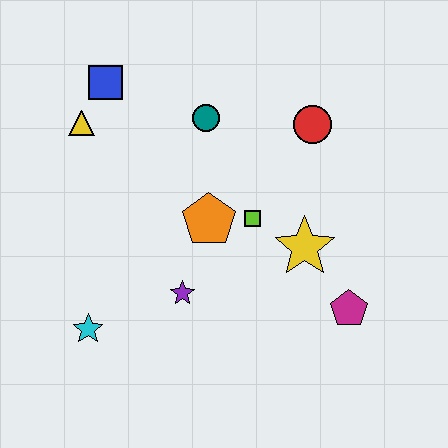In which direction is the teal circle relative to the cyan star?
The teal circle is above the cyan star.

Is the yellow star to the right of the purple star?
Yes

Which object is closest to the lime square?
The orange pentagon is closest to the lime square.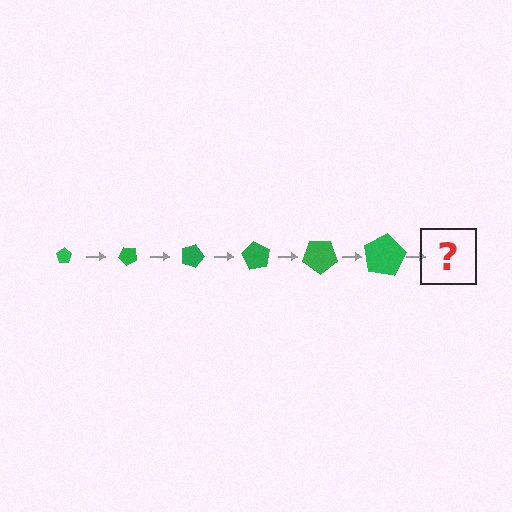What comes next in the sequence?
The next element should be a pentagon, larger than the previous one and rotated 270 degrees from the start.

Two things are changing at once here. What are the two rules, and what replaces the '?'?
The two rules are that the pentagon grows larger each step and it rotates 45 degrees each step. The '?' should be a pentagon, larger than the previous one and rotated 270 degrees from the start.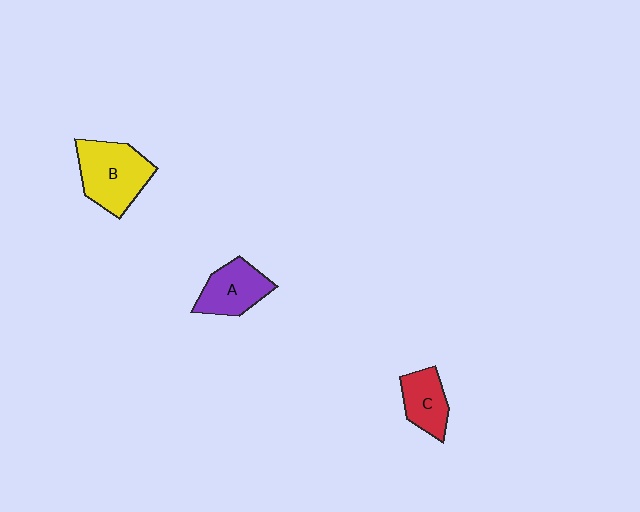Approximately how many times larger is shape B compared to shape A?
Approximately 1.4 times.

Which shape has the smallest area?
Shape C (red).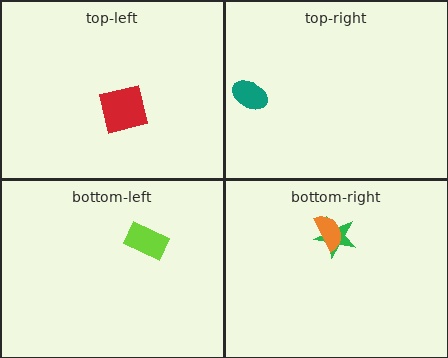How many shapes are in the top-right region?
1.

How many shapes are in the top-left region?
1.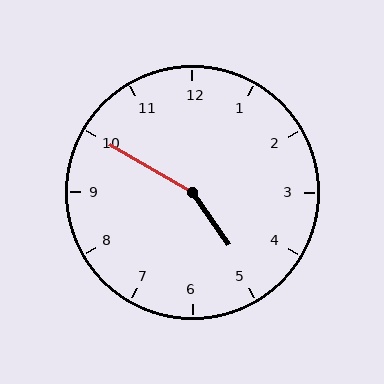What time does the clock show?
4:50.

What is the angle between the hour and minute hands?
Approximately 155 degrees.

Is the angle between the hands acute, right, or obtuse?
It is obtuse.